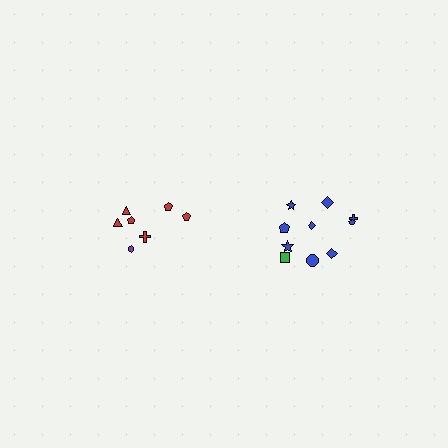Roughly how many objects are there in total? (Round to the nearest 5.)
Roughly 15 objects in total.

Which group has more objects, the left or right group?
The right group.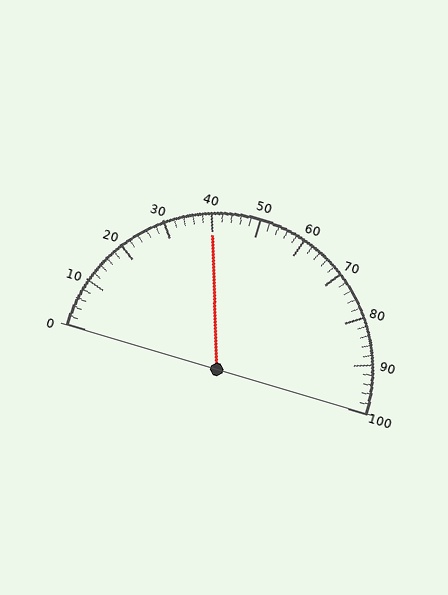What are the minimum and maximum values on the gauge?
The gauge ranges from 0 to 100.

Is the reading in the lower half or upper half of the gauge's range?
The reading is in the lower half of the range (0 to 100).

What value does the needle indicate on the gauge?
The needle indicates approximately 40.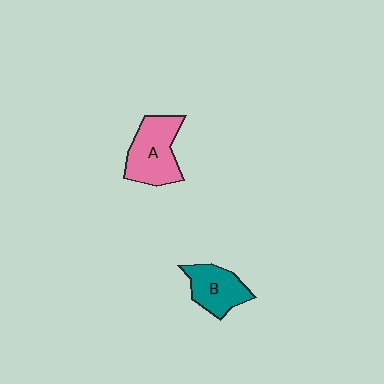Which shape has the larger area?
Shape A (pink).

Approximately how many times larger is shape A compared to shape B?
Approximately 1.3 times.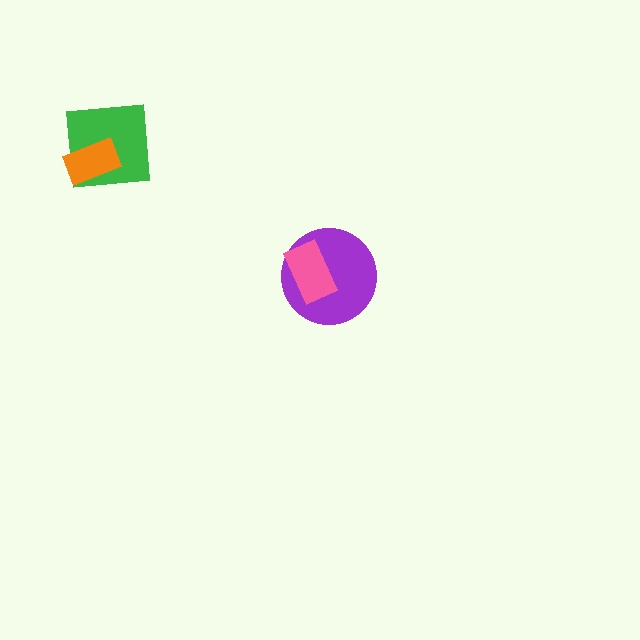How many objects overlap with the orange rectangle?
1 object overlaps with the orange rectangle.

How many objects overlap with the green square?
1 object overlaps with the green square.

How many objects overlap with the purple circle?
1 object overlaps with the purple circle.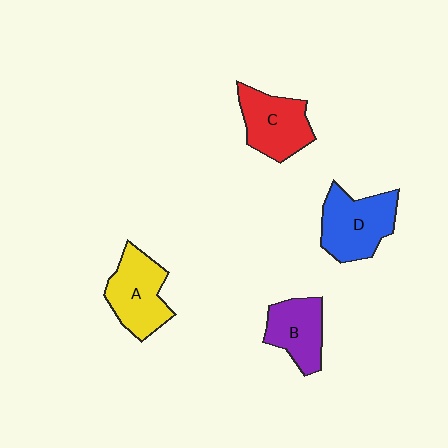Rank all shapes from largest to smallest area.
From largest to smallest: D (blue), A (yellow), C (red), B (purple).